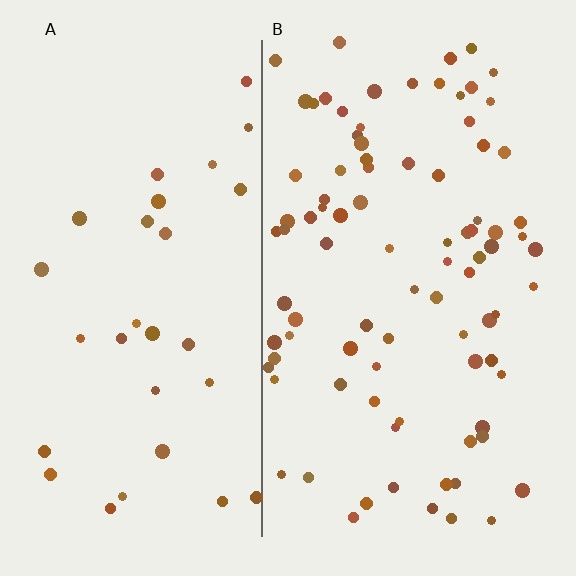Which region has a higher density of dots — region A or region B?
B (the right).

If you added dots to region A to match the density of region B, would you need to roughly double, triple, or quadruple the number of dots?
Approximately triple.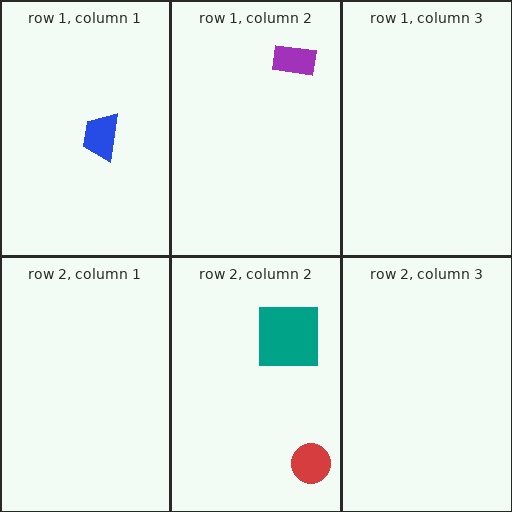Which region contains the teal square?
The row 2, column 2 region.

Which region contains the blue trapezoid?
The row 1, column 1 region.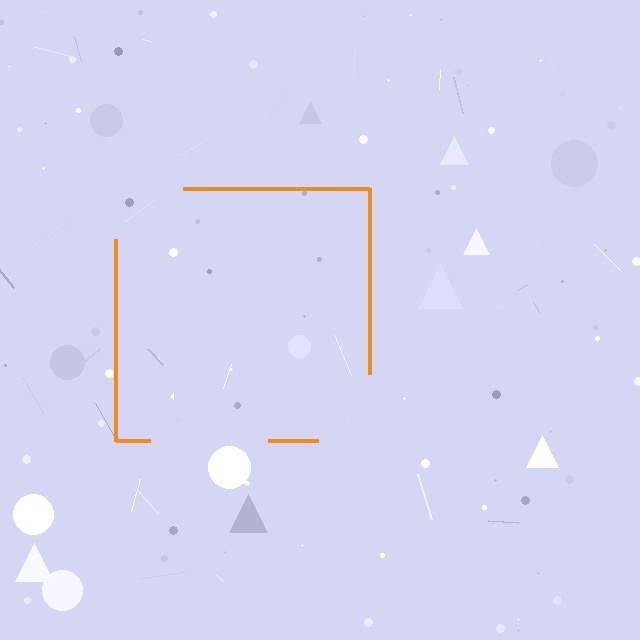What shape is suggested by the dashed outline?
The dashed outline suggests a square.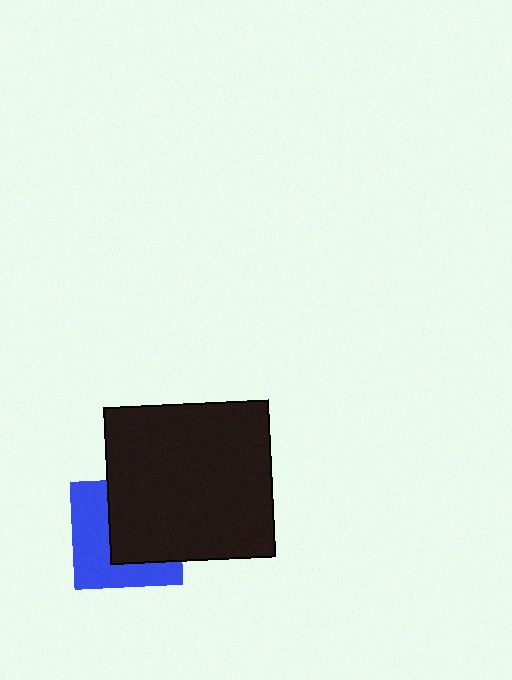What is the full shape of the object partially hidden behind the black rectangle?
The partially hidden object is a blue square.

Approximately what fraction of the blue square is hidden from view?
Roughly 52% of the blue square is hidden behind the black rectangle.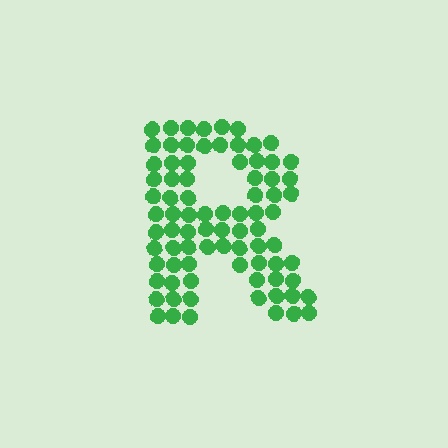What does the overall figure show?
The overall figure shows the letter R.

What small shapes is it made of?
It is made of small circles.